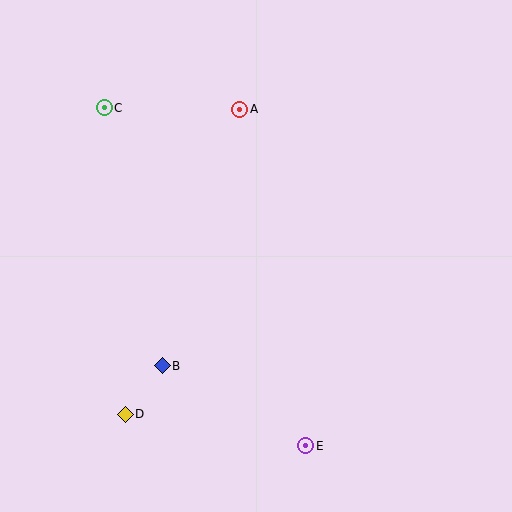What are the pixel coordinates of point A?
Point A is at (240, 109).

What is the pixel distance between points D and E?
The distance between D and E is 183 pixels.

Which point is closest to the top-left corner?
Point C is closest to the top-left corner.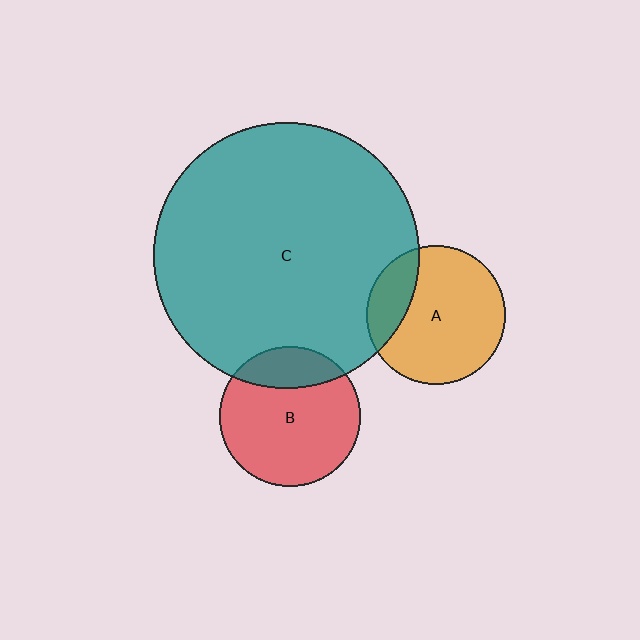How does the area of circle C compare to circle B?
Approximately 3.5 times.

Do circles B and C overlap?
Yes.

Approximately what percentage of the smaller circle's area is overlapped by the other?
Approximately 20%.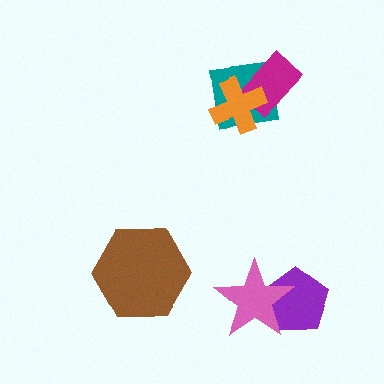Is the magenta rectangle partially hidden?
Yes, it is partially covered by another shape.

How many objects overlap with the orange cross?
2 objects overlap with the orange cross.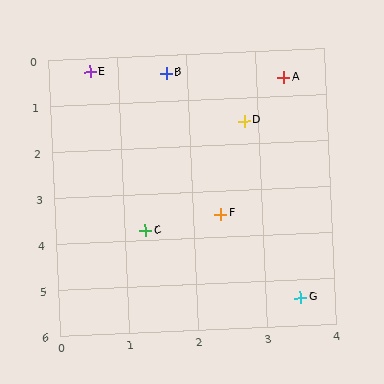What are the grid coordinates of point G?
Point G is at approximately (3.5, 5.4).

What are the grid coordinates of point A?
Point A is at approximately (3.4, 0.6).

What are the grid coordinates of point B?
Point B is at approximately (1.7, 0.4).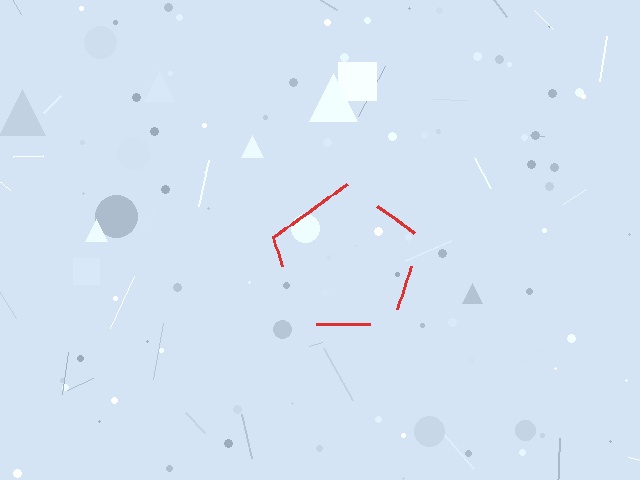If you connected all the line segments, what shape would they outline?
They would outline a pentagon.